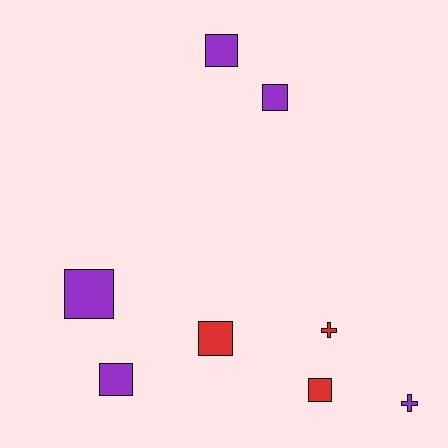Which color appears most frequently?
Purple, with 5 objects.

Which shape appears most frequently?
Square, with 6 objects.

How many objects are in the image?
There are 8 objects.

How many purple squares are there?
There are 4 purple squares.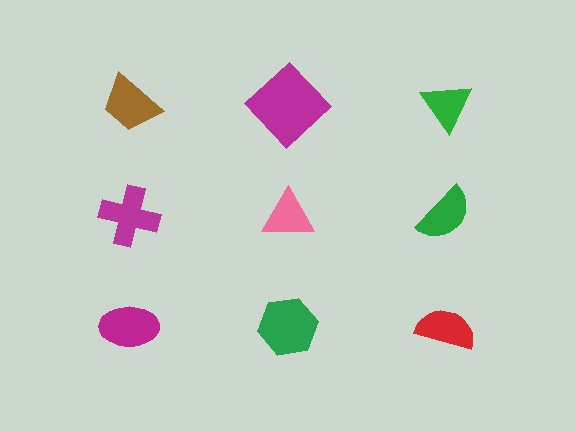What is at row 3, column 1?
A magenta ellipse.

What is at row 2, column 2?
A pink triangle.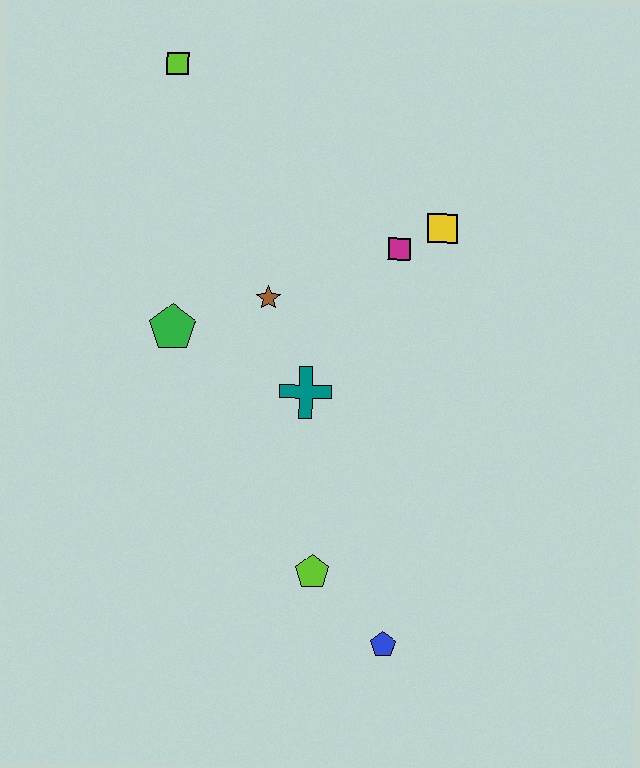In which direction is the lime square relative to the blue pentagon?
The lime square is above the blue pentagon.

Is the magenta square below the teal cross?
No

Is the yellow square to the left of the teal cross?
No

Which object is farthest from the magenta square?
The blue pentagon is farthest from the magenta square.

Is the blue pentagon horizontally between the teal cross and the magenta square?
Yes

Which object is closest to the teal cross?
The brown star is closest to the teal cross.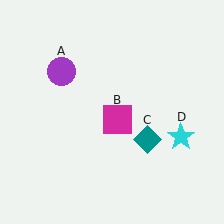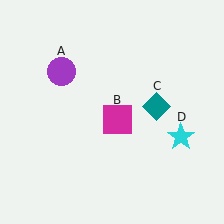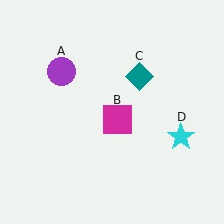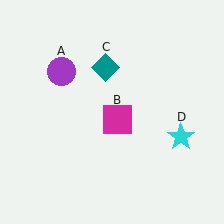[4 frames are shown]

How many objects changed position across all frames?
1 object changed position: teal diamond (object C).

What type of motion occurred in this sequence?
The teal diamond (object C) rotated counterclockwise around the center of the scene.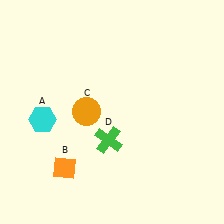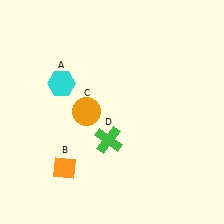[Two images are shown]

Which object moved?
The cyan hexagon (A) moved up.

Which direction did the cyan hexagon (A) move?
The cyan hexagon (A) moved up.